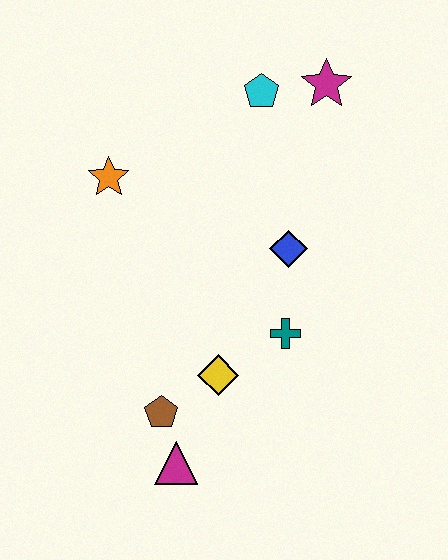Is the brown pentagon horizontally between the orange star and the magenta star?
Yes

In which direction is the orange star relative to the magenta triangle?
The orange star is above the magenta triangle.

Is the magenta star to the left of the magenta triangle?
No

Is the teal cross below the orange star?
Yes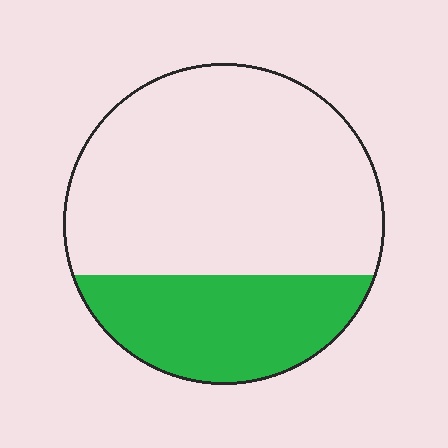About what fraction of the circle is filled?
About one third (1/3).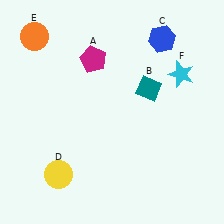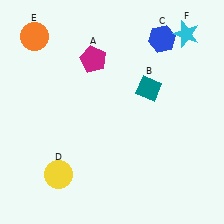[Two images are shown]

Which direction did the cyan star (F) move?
The cyan star (F) moved up.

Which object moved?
The cyan star (F) moved up.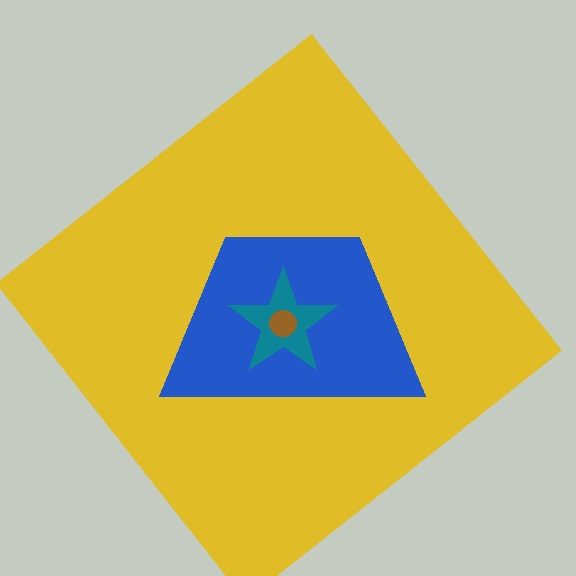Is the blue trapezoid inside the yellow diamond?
Yes.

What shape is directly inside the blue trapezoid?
The teal star.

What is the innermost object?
The brown circle.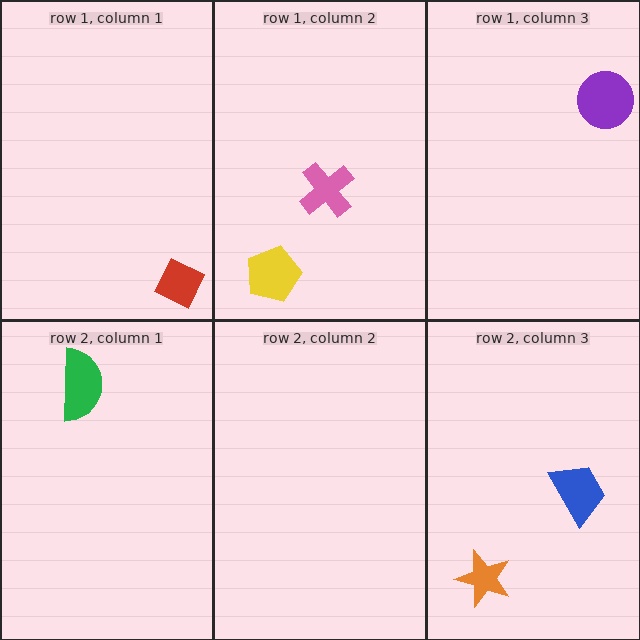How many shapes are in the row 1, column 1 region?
1.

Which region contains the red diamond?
The row 1, column 1 region.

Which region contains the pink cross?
The row 1, column 2 region.